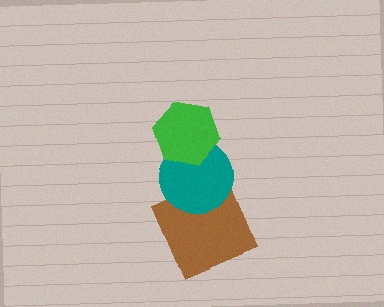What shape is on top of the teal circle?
The green hexagon is on top of the teal circle.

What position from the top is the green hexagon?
The green hexagon is 1st from the top.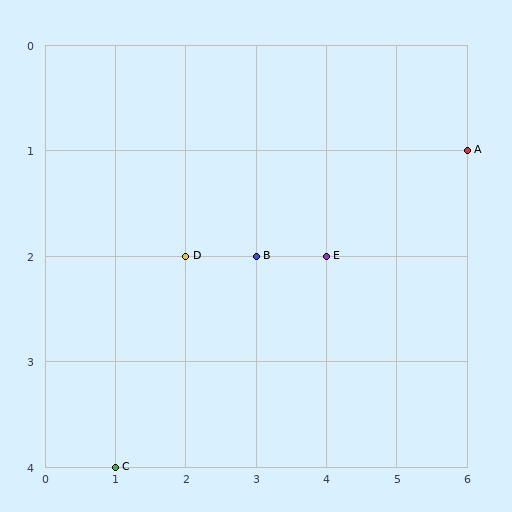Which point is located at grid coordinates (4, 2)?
Point E is at (4, 2).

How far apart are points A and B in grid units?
Points A and B are 3 columns and 1 row apart (about 3.2 grid units diagonally).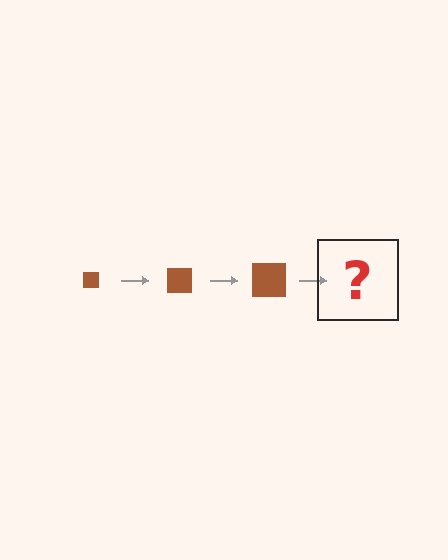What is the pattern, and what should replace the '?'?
The pattern is that the square gets progressively larger each step. The '?' should be a brown square, larger than the previous one.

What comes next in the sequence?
The next element should be a brown square, larger than the previous one.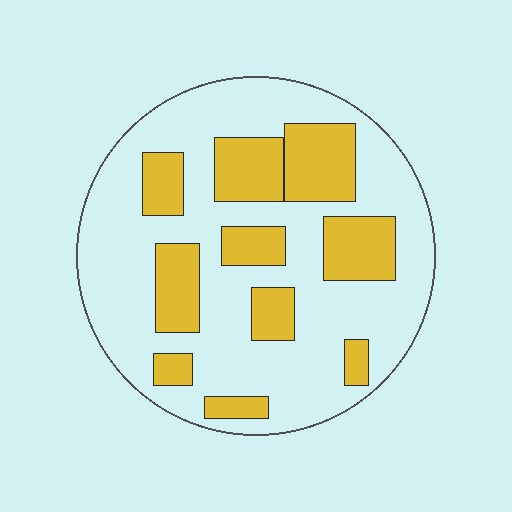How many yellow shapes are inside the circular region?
10.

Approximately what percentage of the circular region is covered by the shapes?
Approximately 30%.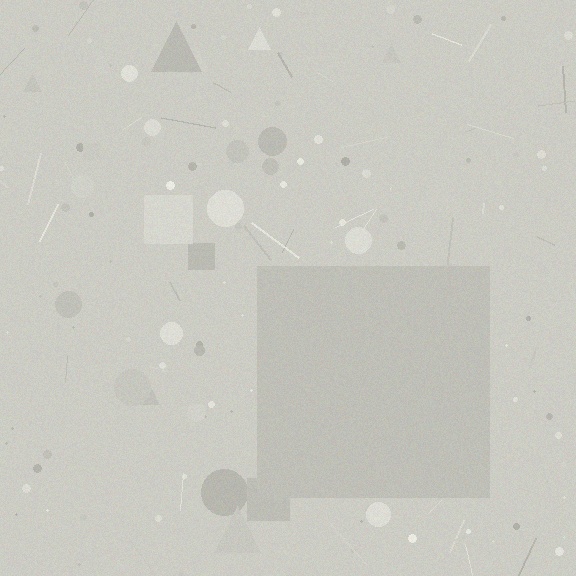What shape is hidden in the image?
A square is hidden in the image.